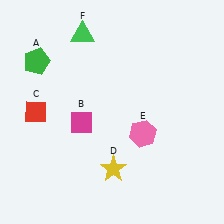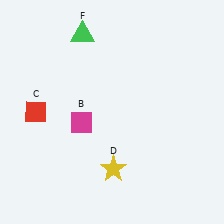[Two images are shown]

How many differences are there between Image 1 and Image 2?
There are 2 differences between the two images.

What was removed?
The pink hexagon (E), the green pentagon (A) were removed in Image 2.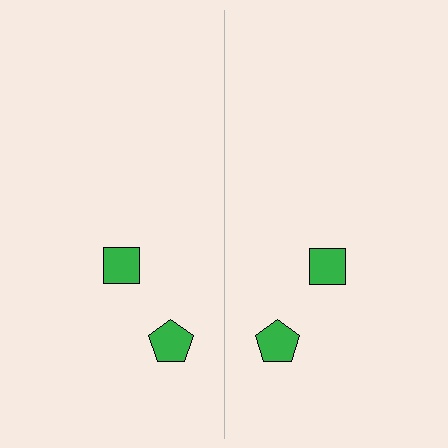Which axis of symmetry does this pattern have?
The pattern has a vertical axis of symmetry running through the center of the image.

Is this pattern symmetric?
Yes, this pattern has bilateral (reflection) symmetry.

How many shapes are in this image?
There are 4 shapes in this image.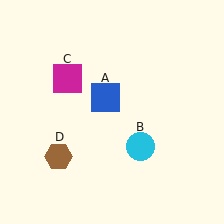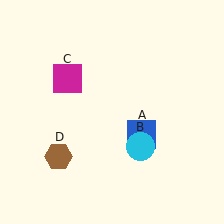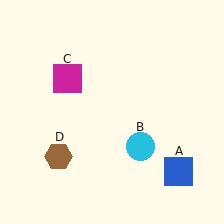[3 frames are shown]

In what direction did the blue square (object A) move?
The blue square (object A) moved down and to the right.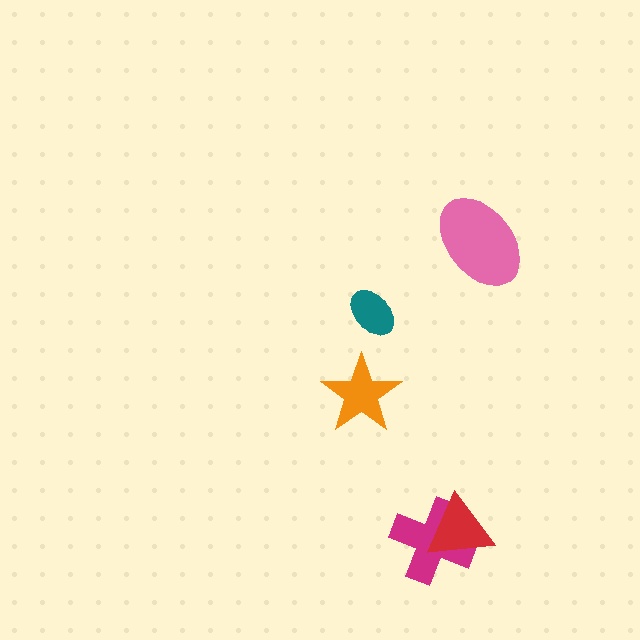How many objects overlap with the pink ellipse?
0 objects overlap with the pink ellipse.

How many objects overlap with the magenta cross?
1 object overlaps with the magenta cross.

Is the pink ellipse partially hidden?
No, no other shape covers it.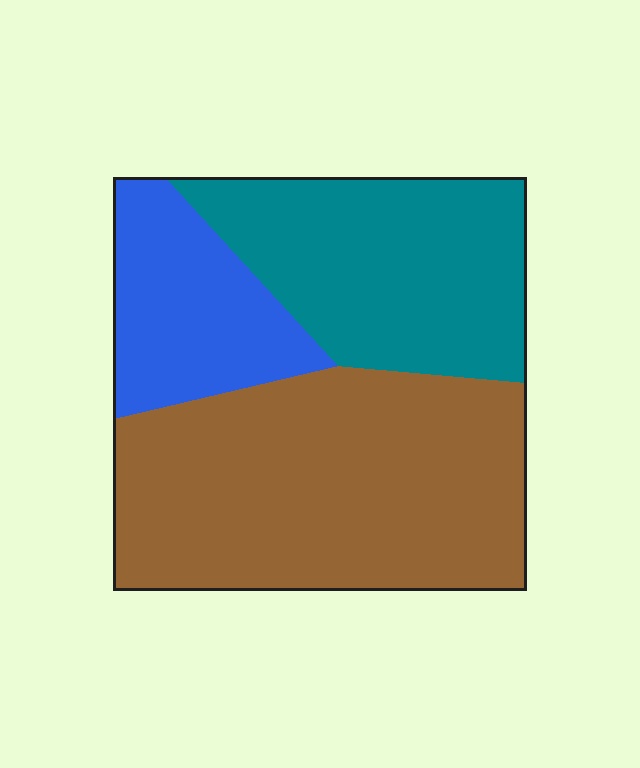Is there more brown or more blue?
Brown.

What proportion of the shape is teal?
Teal covers 31% of the shape.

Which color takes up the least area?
Blue, at roughly 20%.